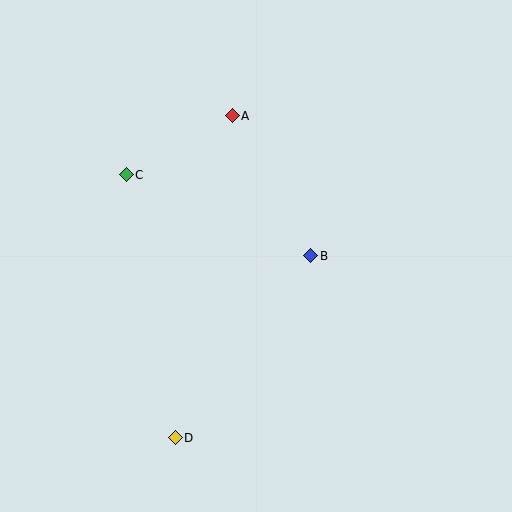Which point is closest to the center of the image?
Point B at (311, 256) is closest to the center.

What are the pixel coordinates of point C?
Point C is at (126, 175).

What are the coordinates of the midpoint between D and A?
The midpoint between D and A is at (204, 277).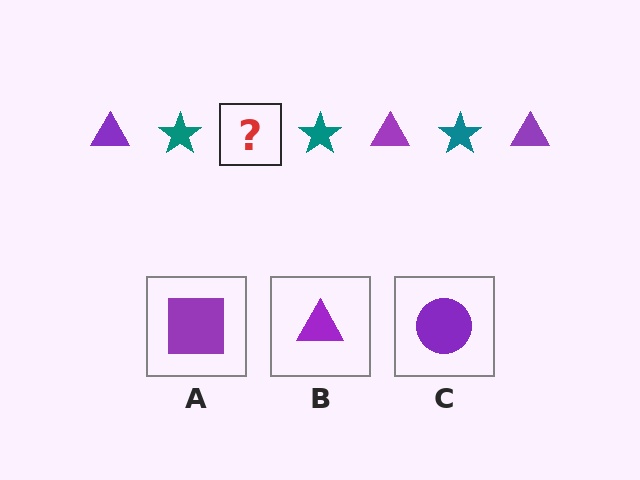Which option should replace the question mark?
Option B.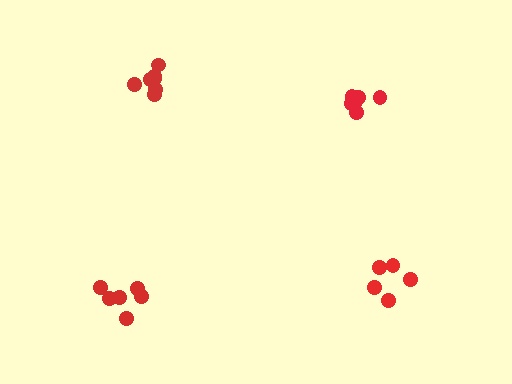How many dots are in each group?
Group 1: 5 dots, Group 2: 6 dots, Group 3: 7 dots, Group 4: 6 dots (24 total).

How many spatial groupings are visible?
There are 4 spatial groupings.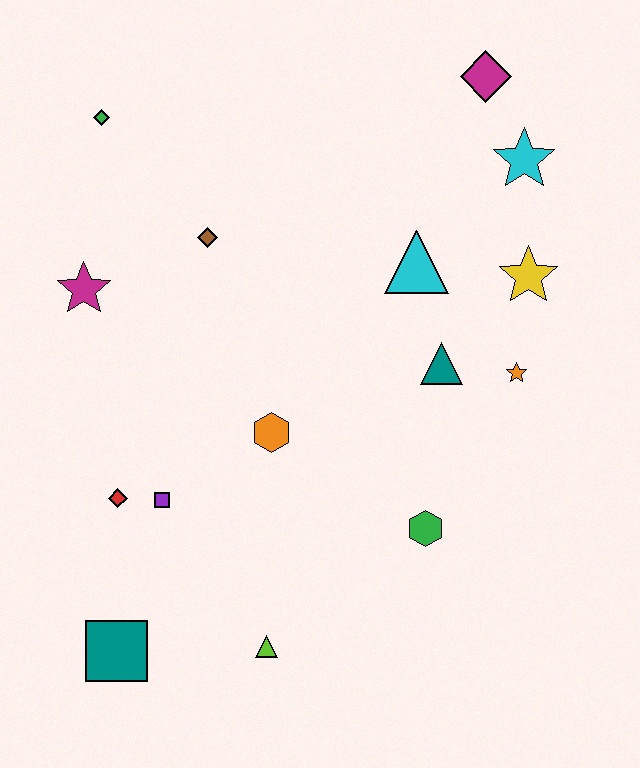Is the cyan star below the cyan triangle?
No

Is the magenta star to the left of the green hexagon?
Yes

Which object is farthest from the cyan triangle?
The teal square is farthest from the cyan triangle.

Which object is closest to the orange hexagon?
The purple square is closest to the orange hexagon.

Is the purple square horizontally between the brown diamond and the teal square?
Yes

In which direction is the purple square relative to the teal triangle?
The purple square is to the left of the teal triangle.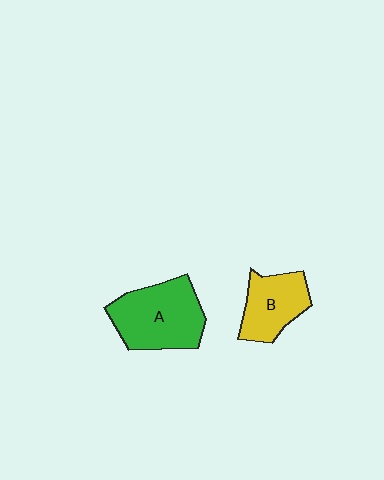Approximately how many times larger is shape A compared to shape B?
Approximately 1.5 times.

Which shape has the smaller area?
Shape B (yellow).